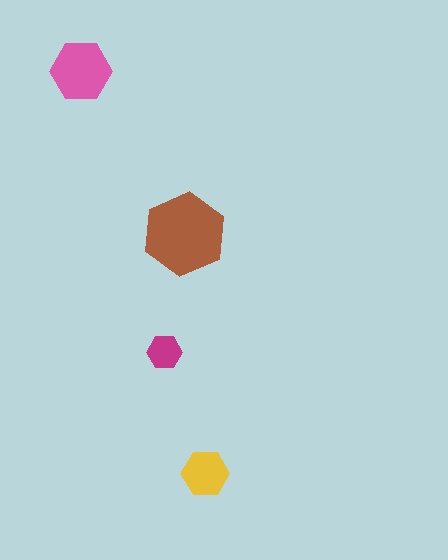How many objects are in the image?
There are 4 objects in the image.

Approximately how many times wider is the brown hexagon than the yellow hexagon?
About 2 times wider.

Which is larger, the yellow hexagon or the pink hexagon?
The pink one.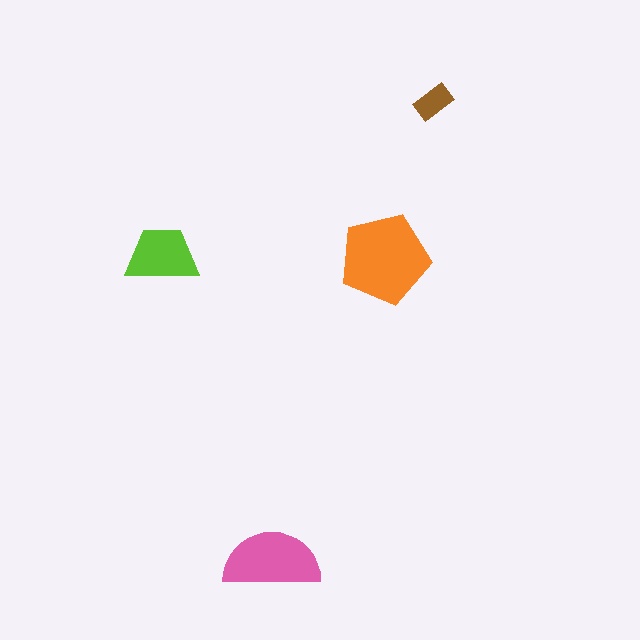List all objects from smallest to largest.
The brown rectangle, the lime trapezoid, the pink semicircle, the orange pentagon.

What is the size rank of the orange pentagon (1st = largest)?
1st.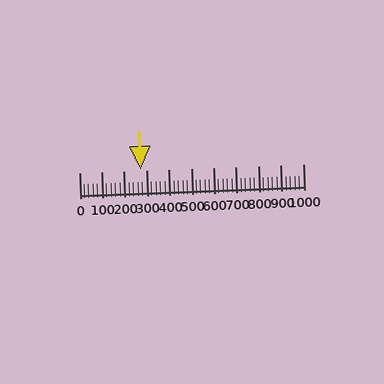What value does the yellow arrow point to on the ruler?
The yellow arrow points to approximately 273.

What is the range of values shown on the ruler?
The ruler shows values from 0 to 1000.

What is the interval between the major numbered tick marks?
The major tick marks are spaced 100 units apart.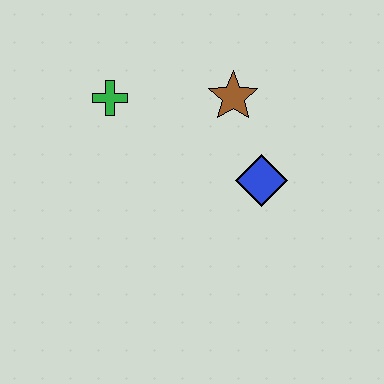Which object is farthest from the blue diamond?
The green cross is farthest from the blue diamond.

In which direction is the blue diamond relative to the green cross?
The blue diamond is to the right of the green cross.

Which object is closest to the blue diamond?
The brown star is closest to the blue diamond.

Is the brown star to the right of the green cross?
Yes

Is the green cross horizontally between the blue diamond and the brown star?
No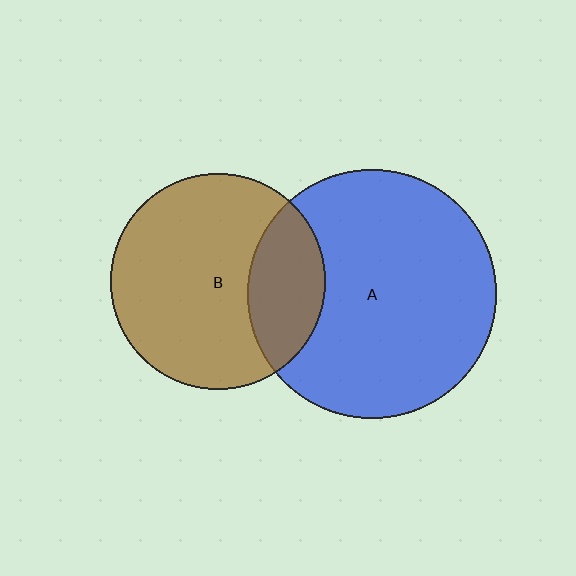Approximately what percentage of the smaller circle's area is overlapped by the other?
Approximately 25%.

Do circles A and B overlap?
Yes.